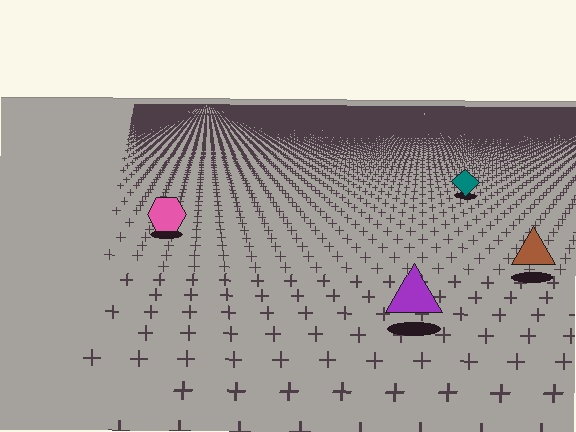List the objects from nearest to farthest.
From nearest to farthest: the purple triangle, the brown triangle, the pink hexagon, the teal diamond.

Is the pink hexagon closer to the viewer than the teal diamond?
Yes. The pink hexagon is closer — you can tell from the texture gradient: the ground texture is coarser near it.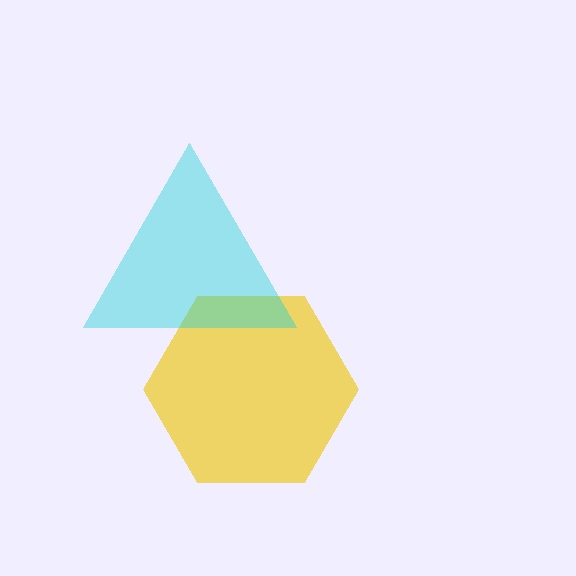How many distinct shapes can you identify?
There are 2 distinct shapes: a yellow hexagon, a cyan triangle.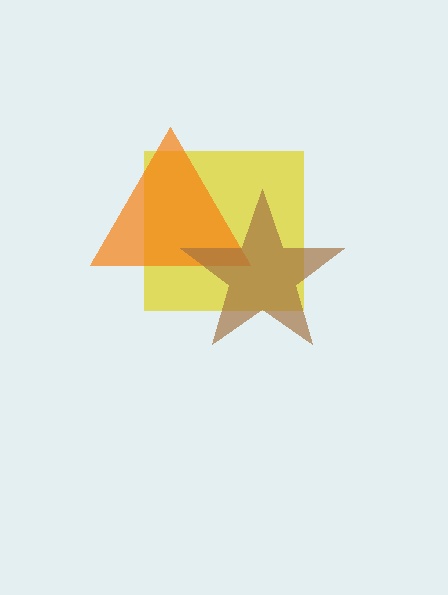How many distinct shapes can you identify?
There are 3 distinct shapes: a yellow square, an orange triangle, a brown star.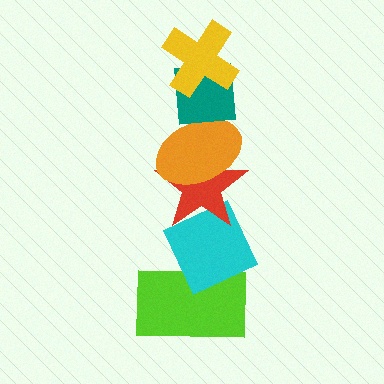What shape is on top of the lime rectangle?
The cyan diamond is on top of the lime rectangle.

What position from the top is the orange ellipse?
The orange ellipse is 3rd from the top.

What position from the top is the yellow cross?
The yellow cross is 1st from the top.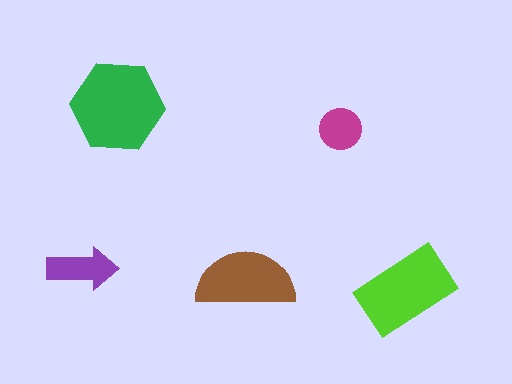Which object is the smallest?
The magenta circle.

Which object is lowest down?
The lime rectangle is bottommost.